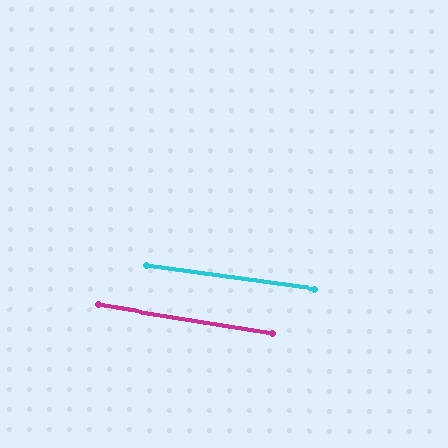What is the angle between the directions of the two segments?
Approximately 1 degree.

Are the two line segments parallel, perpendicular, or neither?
Parallel — their directions differ by only 1.4°.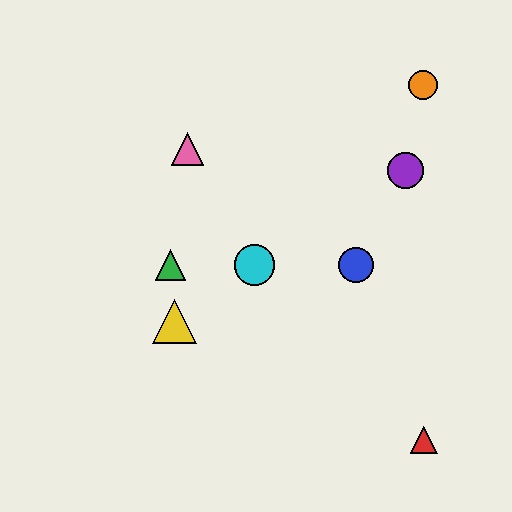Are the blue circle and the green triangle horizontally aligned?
Yes, both are at y≈265.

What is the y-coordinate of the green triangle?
The green triangle is at y≈265.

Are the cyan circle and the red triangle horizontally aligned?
No, the cyan circle is at y≈265 and the red triangle is at y≈440.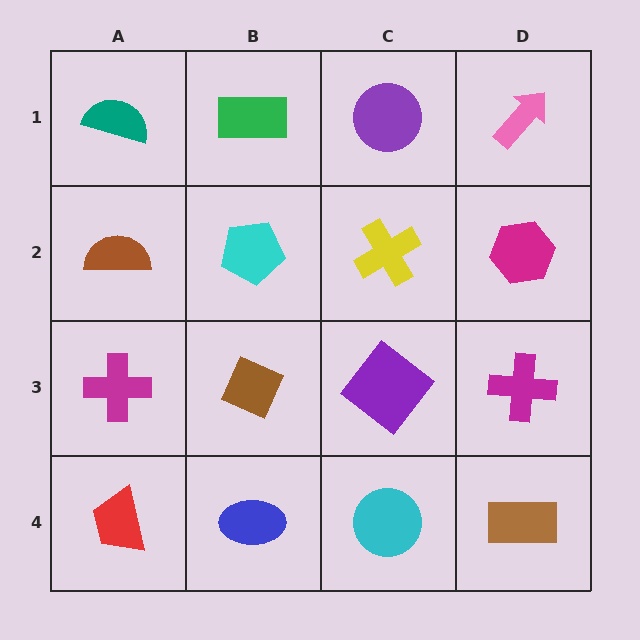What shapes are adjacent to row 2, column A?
A teal semicircle (row 1, column A), a magenta cross (row 3, column A), a cyan pentagon (row 2, column B).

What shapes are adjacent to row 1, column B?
A cyan pentagon (row 2, column B), a teal semicircle (row 1, column A), a purple circle (row 1, column C).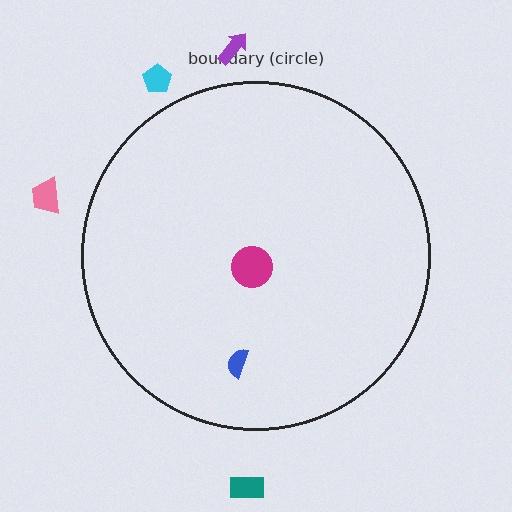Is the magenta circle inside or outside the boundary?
Inside.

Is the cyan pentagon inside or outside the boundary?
Outside.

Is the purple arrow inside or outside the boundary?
Outside.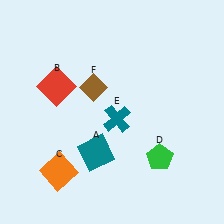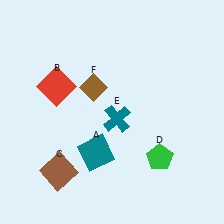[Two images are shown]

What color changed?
The square (C) changed from orange in Image 1 to brown in Image 2.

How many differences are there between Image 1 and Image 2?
There is 1 difference between the two images.